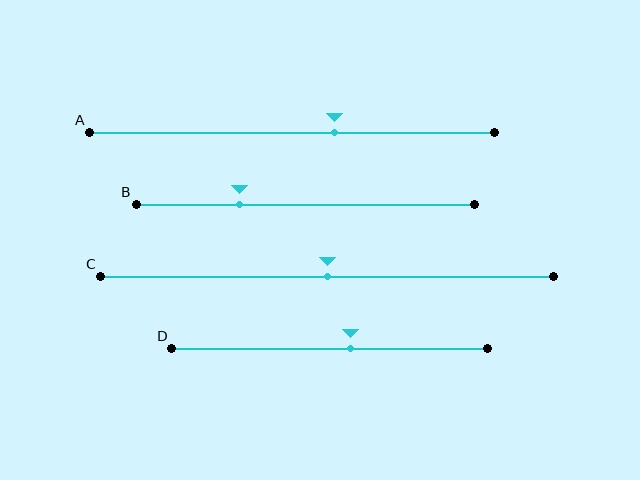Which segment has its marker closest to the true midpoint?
Segment C has its marker closest to the true midpoint.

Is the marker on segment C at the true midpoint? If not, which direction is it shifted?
Yes, the marker on segment C is at the true midpoint.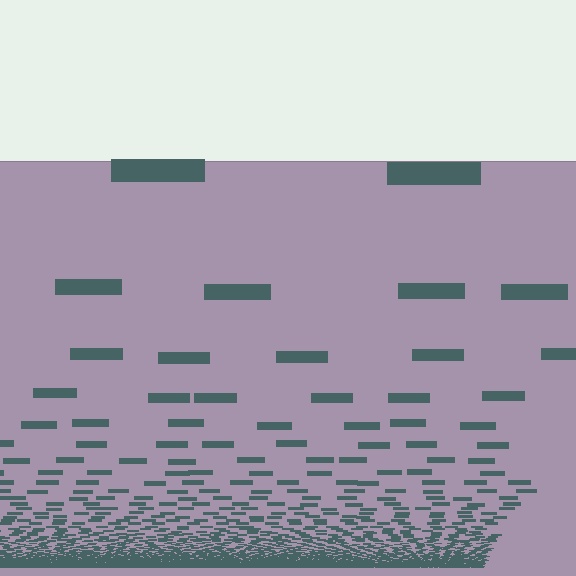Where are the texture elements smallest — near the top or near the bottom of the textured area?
Near the bottom.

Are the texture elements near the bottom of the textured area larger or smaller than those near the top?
Smaller. The gradient is inverted — elements near the bottom are smaller and denser.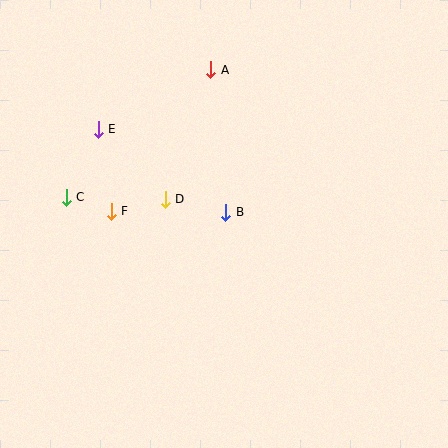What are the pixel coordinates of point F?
Point F is at (111, 211).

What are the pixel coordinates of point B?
Point B is at (226, 212).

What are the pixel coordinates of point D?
Point D is at (165, 199).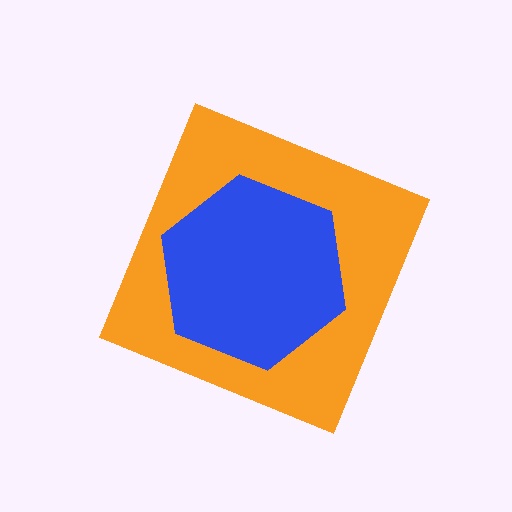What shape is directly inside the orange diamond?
The blue hexagon.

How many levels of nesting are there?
2.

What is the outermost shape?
The orange diamond.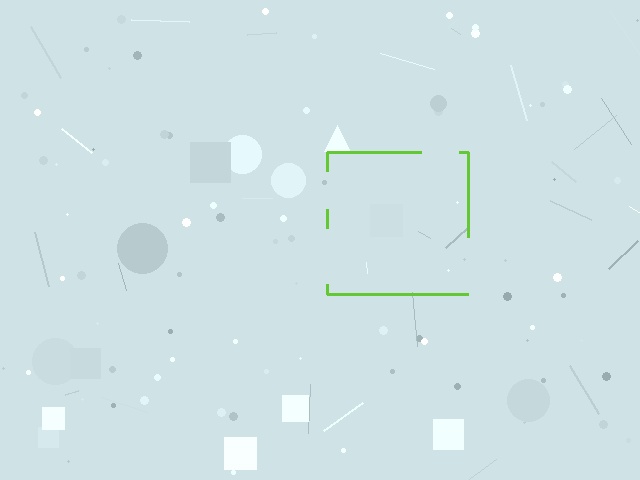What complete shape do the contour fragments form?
The contour fragments form a square.